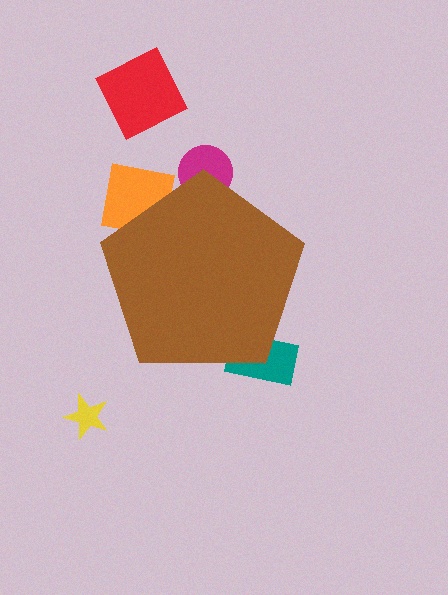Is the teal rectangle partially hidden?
Yes, the teal rectangle is partially hidden behind the brown pentagon.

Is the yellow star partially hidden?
No, the yellow star is fully visible.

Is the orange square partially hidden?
Yes, the orange square is partially hidden behind the brown pentagon.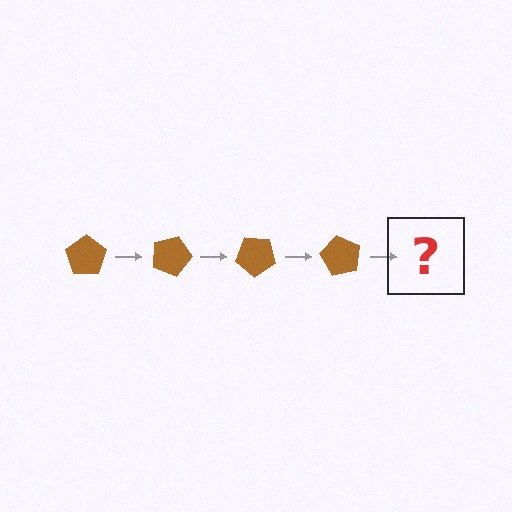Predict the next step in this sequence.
The next step is a brown pentagon rotated 80 degrees.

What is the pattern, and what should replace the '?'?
The pattern is that the pentagon rotates 20 degrees each step. The '?' should be a brown pentagon rotated 80 degrees.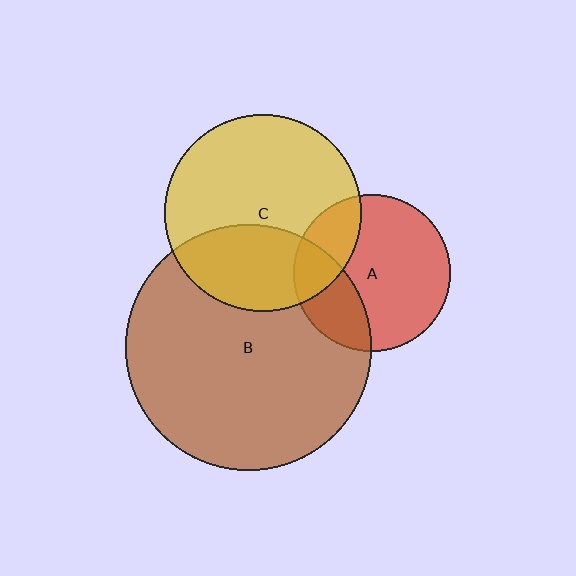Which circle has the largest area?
Circle B (brown).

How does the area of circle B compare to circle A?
Approximately 2.5 times.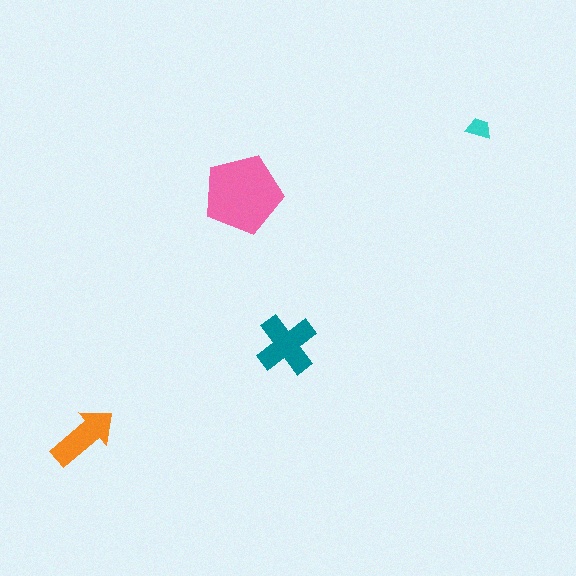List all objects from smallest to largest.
The cyan trapezoid, the orange arrow, the teal cross, the pink pentagon.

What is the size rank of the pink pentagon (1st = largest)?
1st.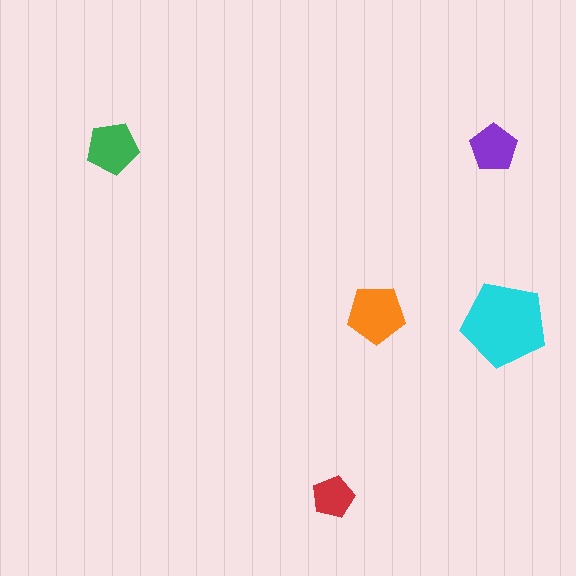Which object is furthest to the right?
The cyan pentagon is rightmost.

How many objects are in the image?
There are 5 objects in the image.